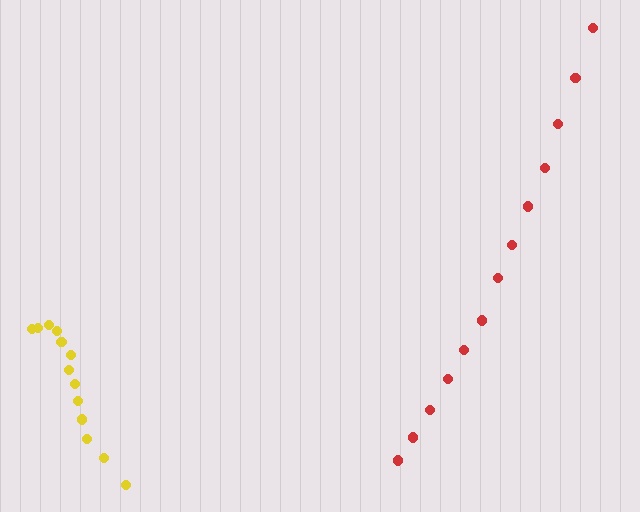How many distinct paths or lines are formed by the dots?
There are 2 distinct paths.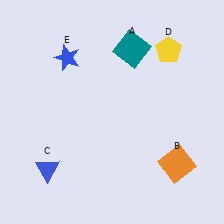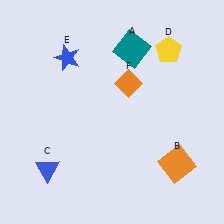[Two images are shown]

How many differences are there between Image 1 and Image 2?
There is 1 difference between the two images.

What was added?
An orange diamond (F) was added in Image 2.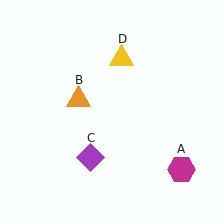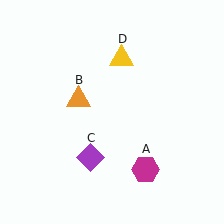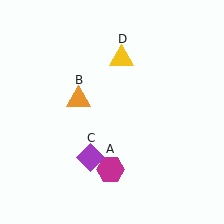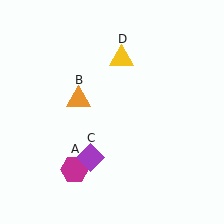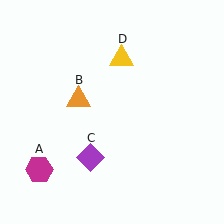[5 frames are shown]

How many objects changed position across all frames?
1 object changed position: magenta hexagon (object A).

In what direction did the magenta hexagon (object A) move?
The magenta hexagon (object A) moved left.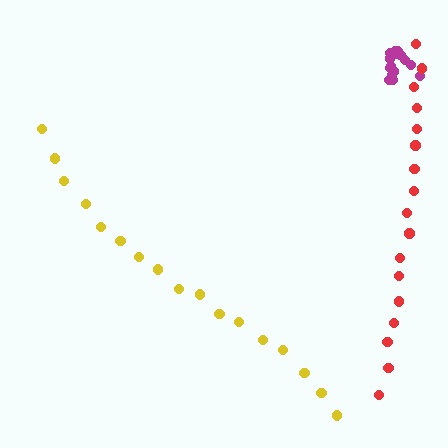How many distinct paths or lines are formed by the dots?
There are 3 distinct paths.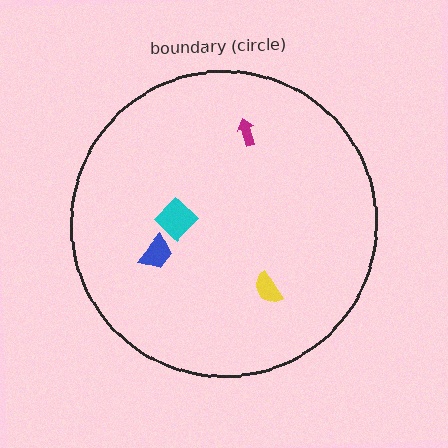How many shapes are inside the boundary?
4 inside, 0 outside.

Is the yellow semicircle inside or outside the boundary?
Inside.